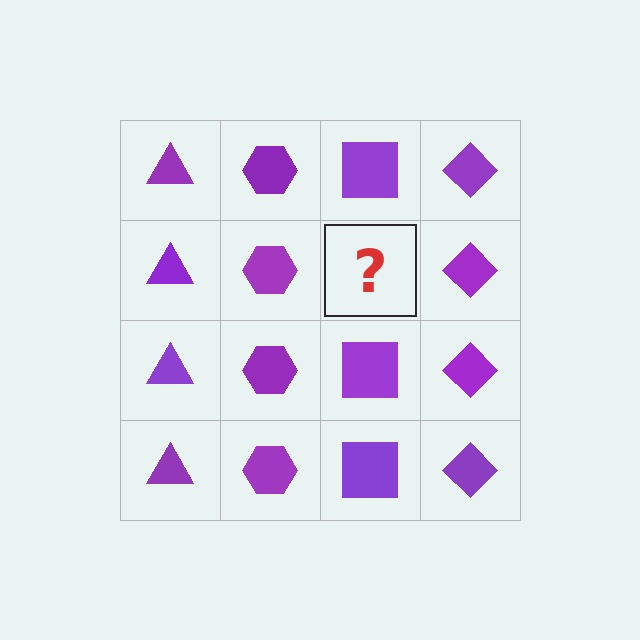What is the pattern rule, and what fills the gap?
The rule is that each column has a consistent shape. The gap should be filled with a purple square.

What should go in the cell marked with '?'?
The missing cell should contain a purple square.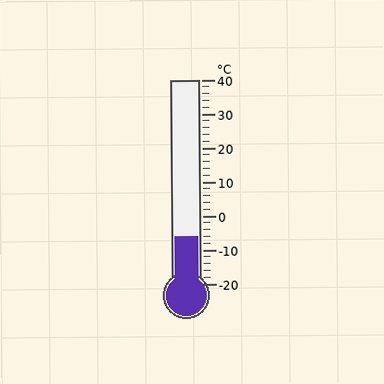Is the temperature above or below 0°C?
The temperature is below 0°C.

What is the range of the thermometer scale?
The thermometer scale ranges from -20°C to 40°C.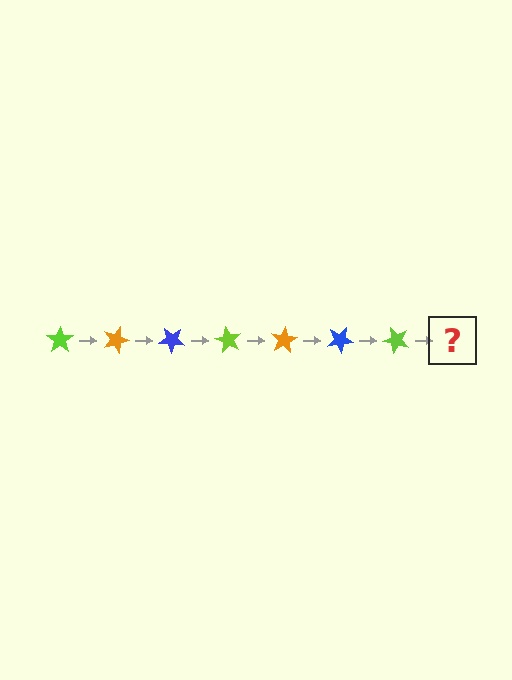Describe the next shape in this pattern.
It should be an orange star, rotated 140 degrees from the start.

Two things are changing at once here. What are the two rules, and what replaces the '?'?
The two rules are that it rotates 20 degrees each step and the color cycles through lime, orange, and blue. The '?' should be an orange star, rotated 140 degrees from the start.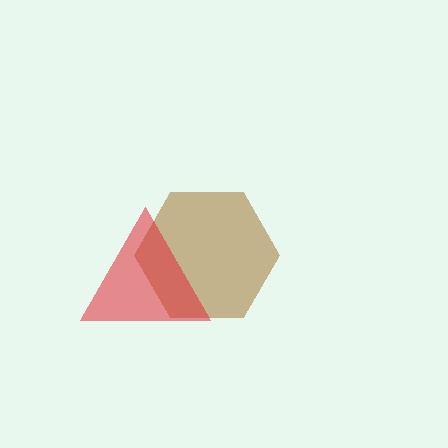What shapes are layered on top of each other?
The layered shapes are: a brown hexagon, a red triangle.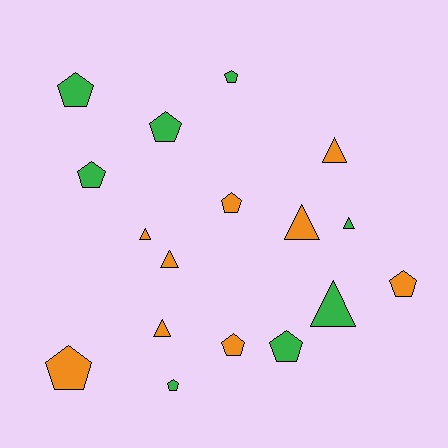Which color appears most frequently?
Orange, with 9 objects.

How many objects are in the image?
There are 17 objects.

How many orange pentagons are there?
There are 4 orange pentagons.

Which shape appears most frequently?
Pentagon, with 10 objects.